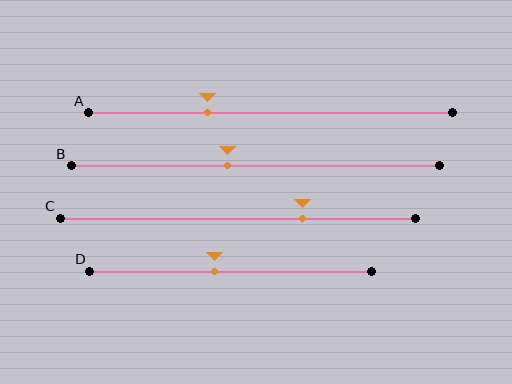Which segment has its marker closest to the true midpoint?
Segment D has its marker closest to the true midpoint.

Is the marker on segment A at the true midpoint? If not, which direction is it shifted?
No, the marker on segment A is shifted to the left by about 17% of the segment length.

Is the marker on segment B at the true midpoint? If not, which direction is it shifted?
No, the marker on segment B is shifted to the left by about 7% of the segment length.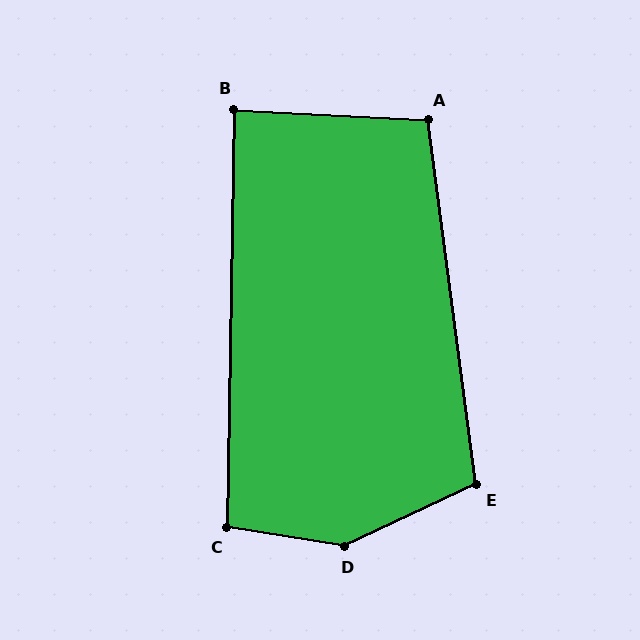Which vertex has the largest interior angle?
D, at approximately 146 degrees.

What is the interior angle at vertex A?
Approximately 101 degrees (obtuse).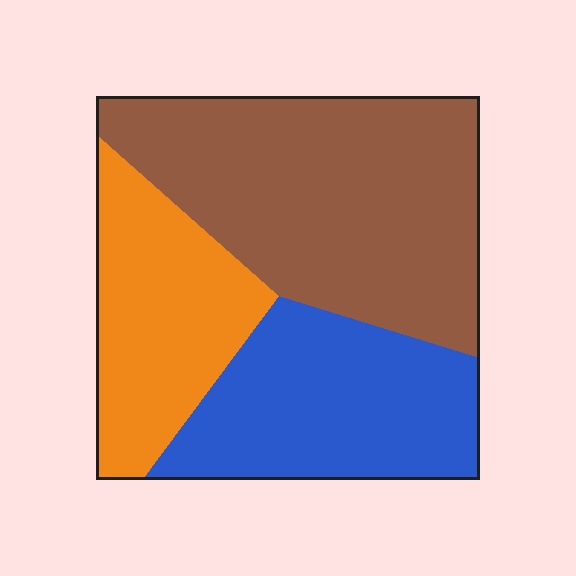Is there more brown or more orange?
Brown.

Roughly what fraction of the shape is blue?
Blue covers 29% of the shape.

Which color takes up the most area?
Brown, at roughly 45%.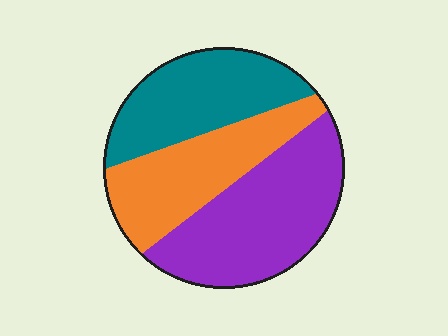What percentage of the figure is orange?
Orange takes up about one third (1/3) of the figure.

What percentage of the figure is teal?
Teal takes up between a sixth and a third of the figure.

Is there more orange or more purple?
Purple.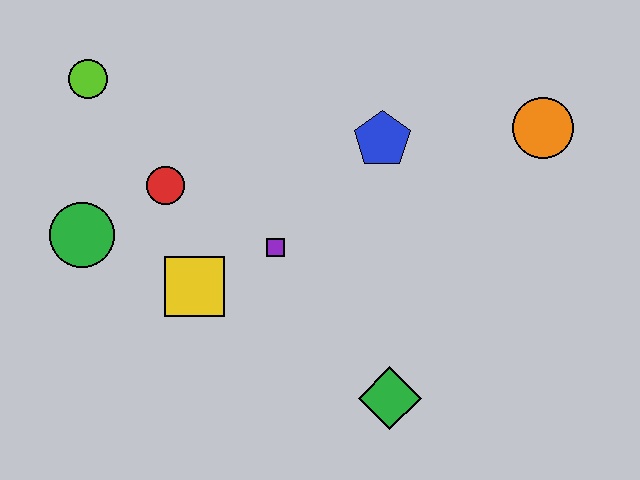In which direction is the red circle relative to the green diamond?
The red circle is to the left of the green diamond.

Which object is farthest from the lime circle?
The orange circle is farthest from the lime circle.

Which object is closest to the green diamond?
The purple square is closest to the green diamond.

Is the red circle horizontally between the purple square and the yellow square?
No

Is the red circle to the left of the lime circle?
No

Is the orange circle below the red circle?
No